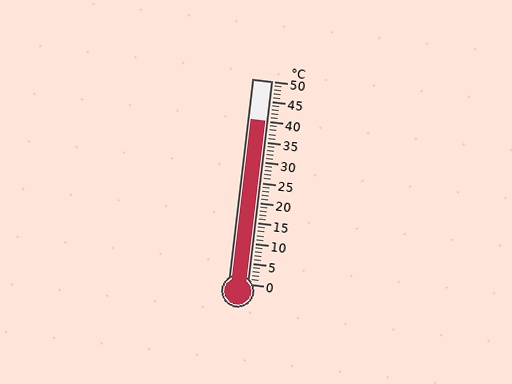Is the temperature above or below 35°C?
The temperature is above 35°C.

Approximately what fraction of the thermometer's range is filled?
The thermometer is filled to approximately 80% of its range.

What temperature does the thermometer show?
The thermometer shows approximately 40°C.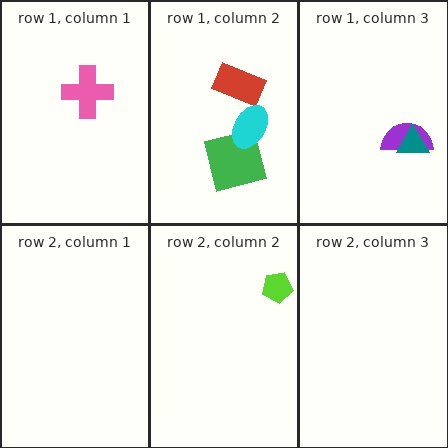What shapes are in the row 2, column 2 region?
The lime pentagon.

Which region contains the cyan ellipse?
The row 1, column 2 region.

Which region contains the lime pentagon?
The row 2, column 2 region.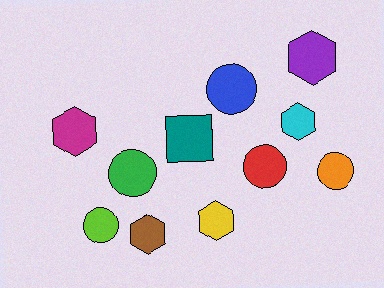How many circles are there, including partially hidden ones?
There are 5 circles.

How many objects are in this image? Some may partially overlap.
There are 11 objects.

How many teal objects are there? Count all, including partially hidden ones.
There is 1 teal object.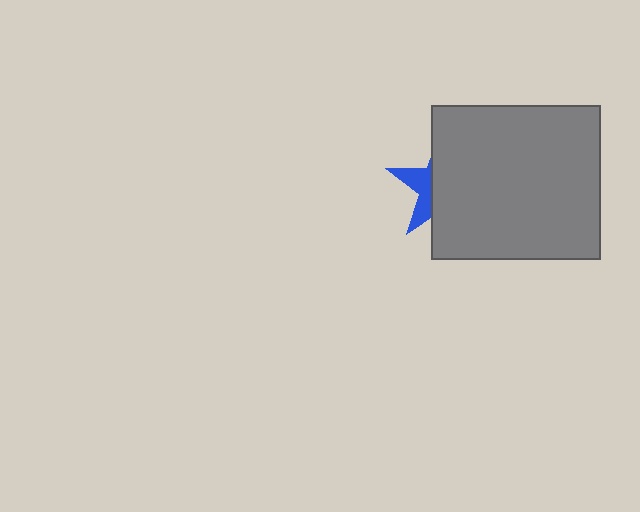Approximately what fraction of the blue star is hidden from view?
Roughly 68% of the blue star is hidden behind the gray rectangle.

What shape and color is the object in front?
The object in front is a gray rectangle.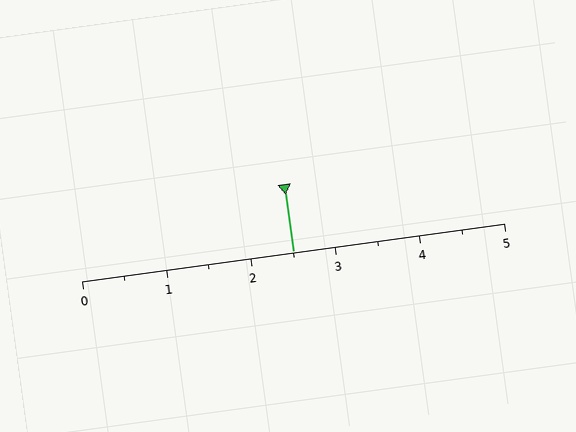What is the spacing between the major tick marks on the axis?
The major ticks are spaced 1 apart.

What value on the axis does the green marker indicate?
The marker indicates approximately 2.5.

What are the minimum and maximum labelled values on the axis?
The axis runs from 0 to 5.